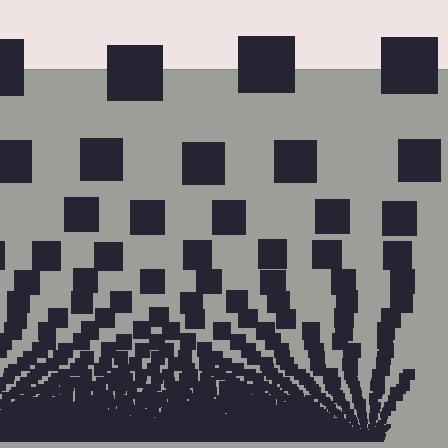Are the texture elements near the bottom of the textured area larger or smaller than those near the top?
Smaller. The gradient is inverted — elements near the bottom are smaller and denser.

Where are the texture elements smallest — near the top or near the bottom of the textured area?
Near the bottom.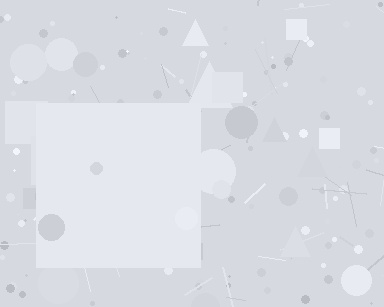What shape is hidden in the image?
A square is hidden in the image.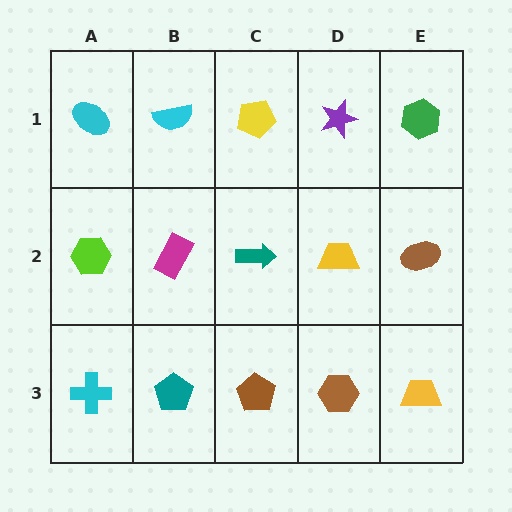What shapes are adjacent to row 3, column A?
A lime hexagon (row 2, column A), a teal pentagon (row 3, column B).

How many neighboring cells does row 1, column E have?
2.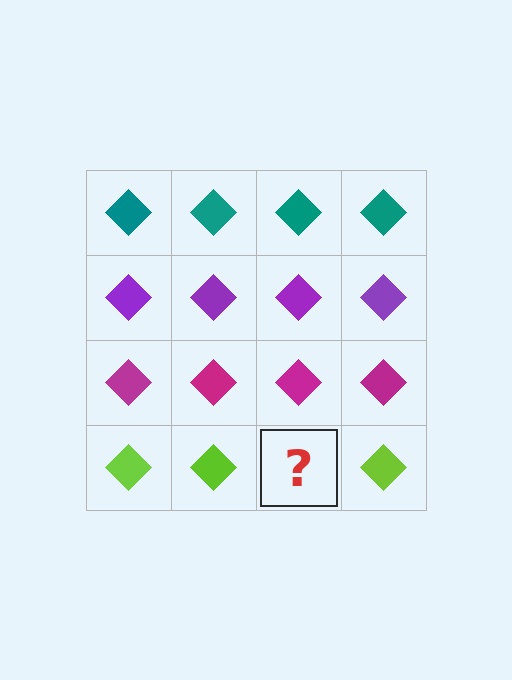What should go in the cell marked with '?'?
The missing cell should contain a lime diamond.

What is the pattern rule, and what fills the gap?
The rule is that each row has a consistent color. The gap should be filled with a lime diamond.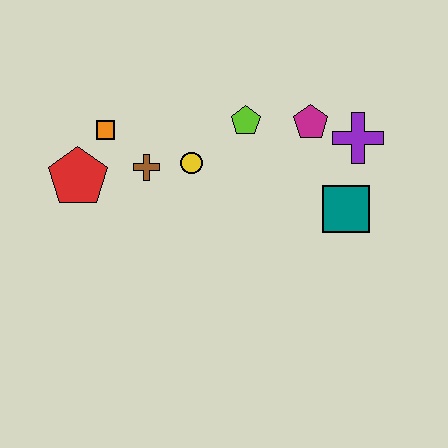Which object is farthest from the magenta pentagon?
The red pentagon is farthest from the magenta pentagon.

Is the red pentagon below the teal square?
No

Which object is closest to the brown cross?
The yellow circle is closest to the brown cross.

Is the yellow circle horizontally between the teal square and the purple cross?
No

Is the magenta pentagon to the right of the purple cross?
No